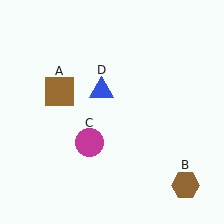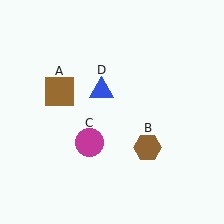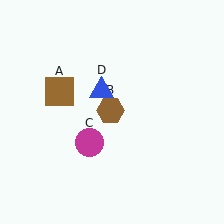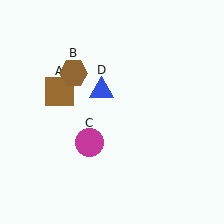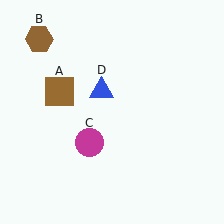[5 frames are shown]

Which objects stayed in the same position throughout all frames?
Brown square (object A) and magenta circle (object C) and blue triangle (object D) remained stationary.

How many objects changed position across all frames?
1 object changed position: brown hexagon (object B).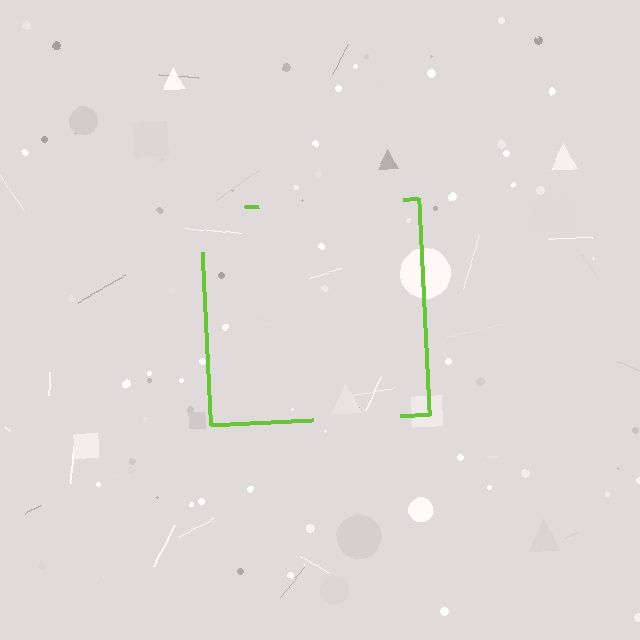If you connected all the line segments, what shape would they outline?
They would outline a square.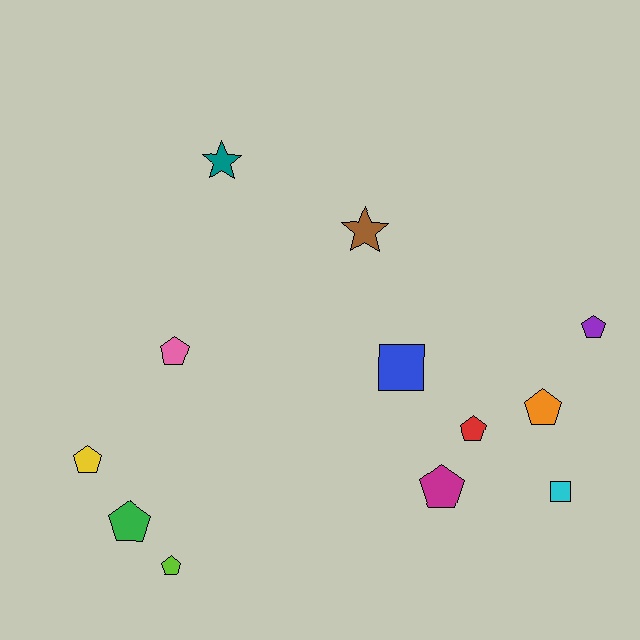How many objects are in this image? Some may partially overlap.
There are 12 objects.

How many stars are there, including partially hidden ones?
There are 2 stars.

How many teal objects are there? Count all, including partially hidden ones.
There is 1 teal object.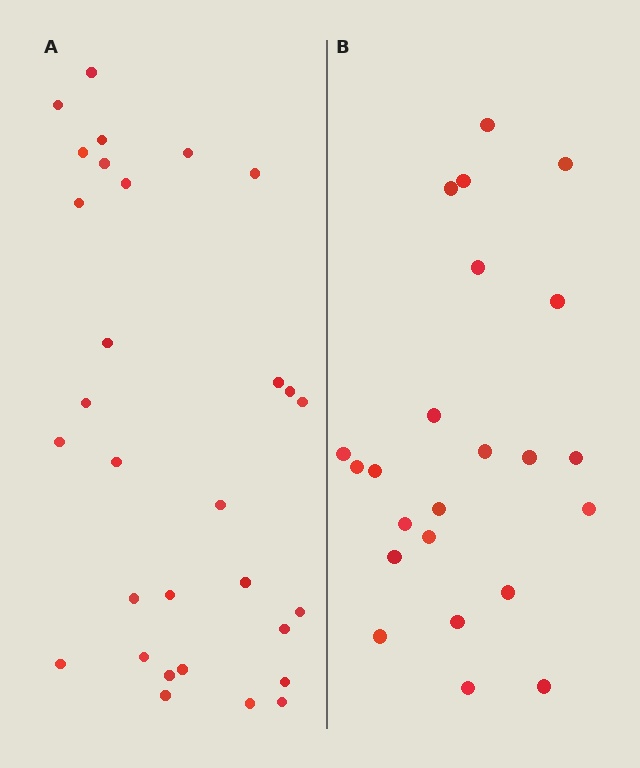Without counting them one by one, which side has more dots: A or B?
Region A (the left region) has more dots.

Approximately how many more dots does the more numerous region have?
Region A has roughly 8 or so more dots than region B.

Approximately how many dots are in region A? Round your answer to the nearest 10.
About 30 dots.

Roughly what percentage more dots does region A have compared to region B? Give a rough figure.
About 30% more.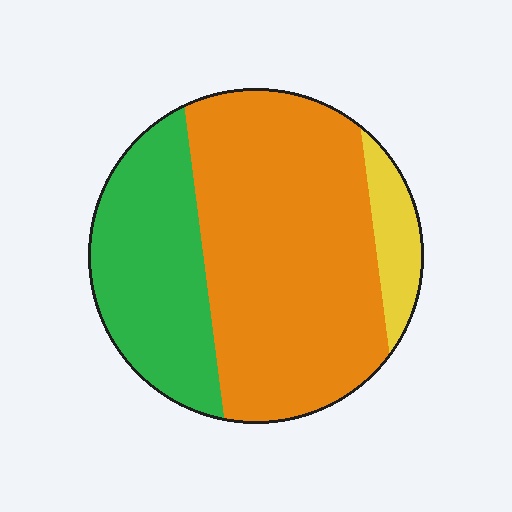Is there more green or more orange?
Orange.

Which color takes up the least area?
Yellow, at roughly 10%.